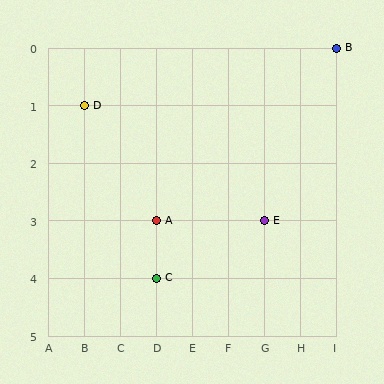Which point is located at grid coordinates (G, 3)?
Point E is at (G, 3).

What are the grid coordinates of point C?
Point C is at grid coordinates (D, 4).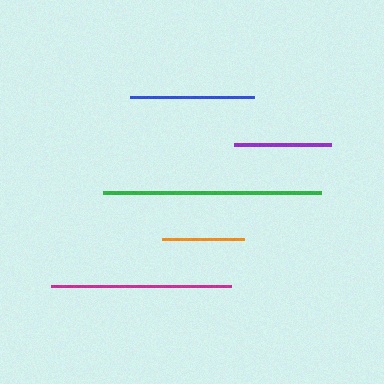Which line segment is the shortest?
The orange line is the shortest at approximately 82 pixels.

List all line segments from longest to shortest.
From longest to shortest: green, magenta, blue, purple, orange.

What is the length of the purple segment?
The purple segment is approximately 97 pixels long.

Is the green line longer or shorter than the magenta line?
The green line is longer than the magenta line.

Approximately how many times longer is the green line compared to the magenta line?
The green line is approximately 1.2 times the length of the magenta line.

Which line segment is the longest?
The green line is the longest at approximately 217 pixels.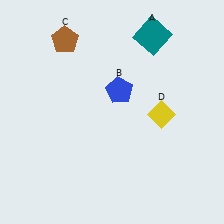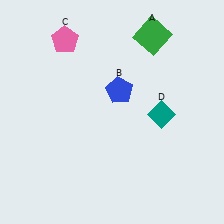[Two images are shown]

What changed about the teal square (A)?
In Image 1, A is teal. In Image 2, it changed to green.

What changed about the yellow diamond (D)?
In Image 1, D is yellow. In Image 2, it changed to teal.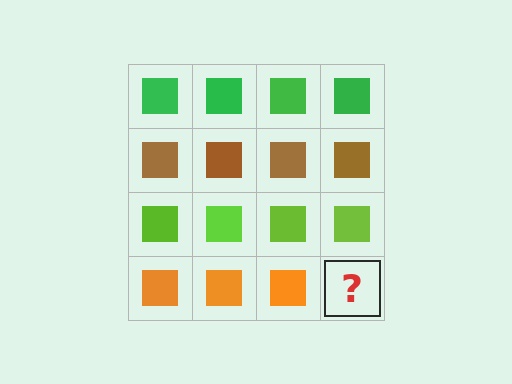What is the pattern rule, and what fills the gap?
The rule is that each row has a consistent color. The gap should be filled with an orange square.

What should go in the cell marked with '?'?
The missing cell should contain an orange square.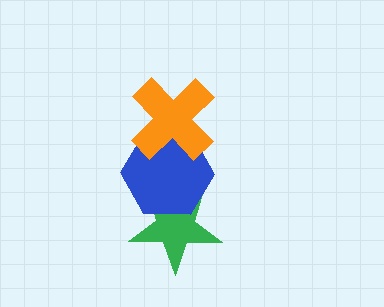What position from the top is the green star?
The green star is 3rd from the top.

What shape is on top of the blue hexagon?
The orange cross is on top of the blue hexagon.